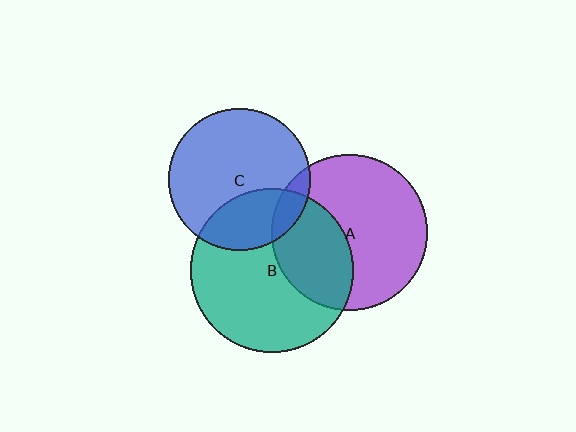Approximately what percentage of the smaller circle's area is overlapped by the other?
Approximately 30%.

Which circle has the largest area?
Circle B (teal).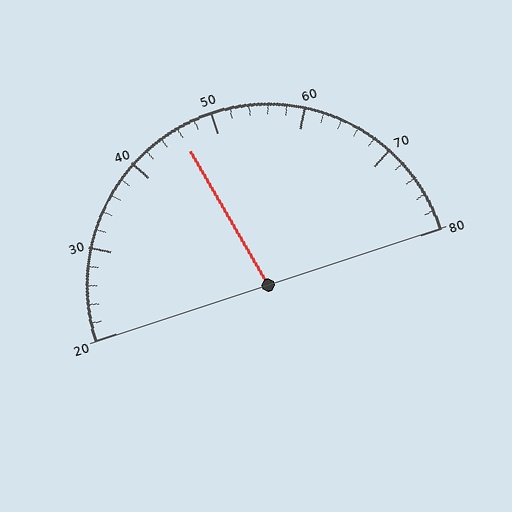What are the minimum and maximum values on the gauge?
The gauge ranges from 20 to 80.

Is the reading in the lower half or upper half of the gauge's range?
The reading is in the lower half of the range (20 to 80).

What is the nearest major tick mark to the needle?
The nearest major tick mark is 50.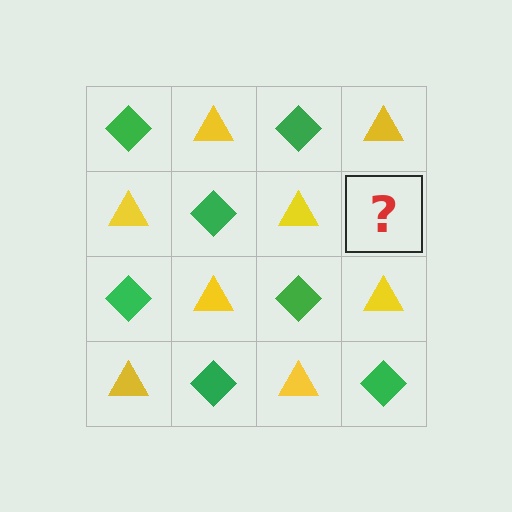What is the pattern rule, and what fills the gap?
The rule is that it alternates green diamond and yellow triangle in a checkerboard pattern. The gap should be filled with a green diamond.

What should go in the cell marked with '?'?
The missing cell should contain a green diamond.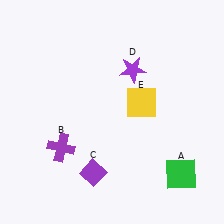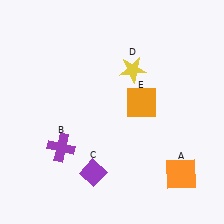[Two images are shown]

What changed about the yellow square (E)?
In Image 1, E is yellow. In Image 2, it changed to orange.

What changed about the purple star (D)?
In Image 1, D is purple. In Image 2, it changed to yellow.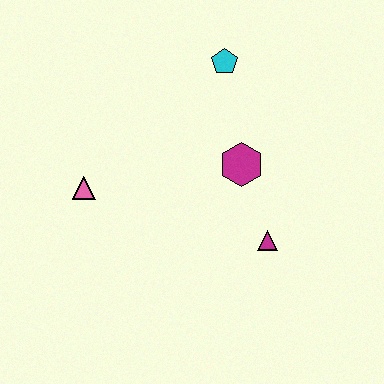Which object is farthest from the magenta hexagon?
The pink triangle is farthest from the magenta hexagon.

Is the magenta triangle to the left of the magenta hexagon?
No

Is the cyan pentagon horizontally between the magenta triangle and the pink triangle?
Yes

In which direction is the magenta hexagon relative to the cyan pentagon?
The magenta hexagon is below the cyan pentagon.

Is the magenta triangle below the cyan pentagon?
Yes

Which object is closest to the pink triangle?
The magenta hexagon is closest to the pink triangle.